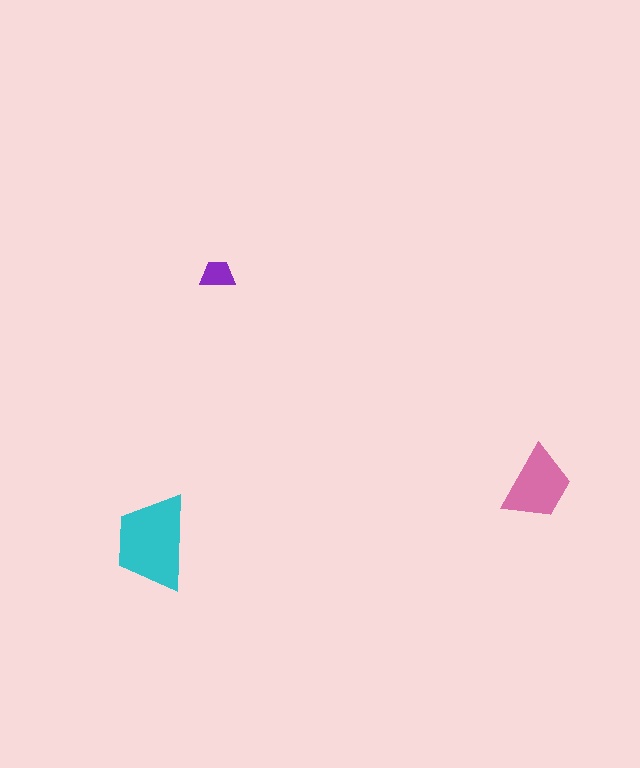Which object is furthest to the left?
The cyan trapezoid is leftmost.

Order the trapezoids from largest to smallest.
the cyan one, the pink one, the purple one.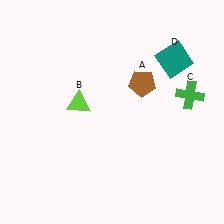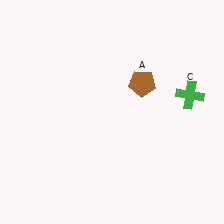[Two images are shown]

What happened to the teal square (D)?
The teal square (D) was removed in Image 2. It was in the top-right area of Image 1.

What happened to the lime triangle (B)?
The lime triangle (B) was removed in Image 2. It was in the top-left area of Image 1.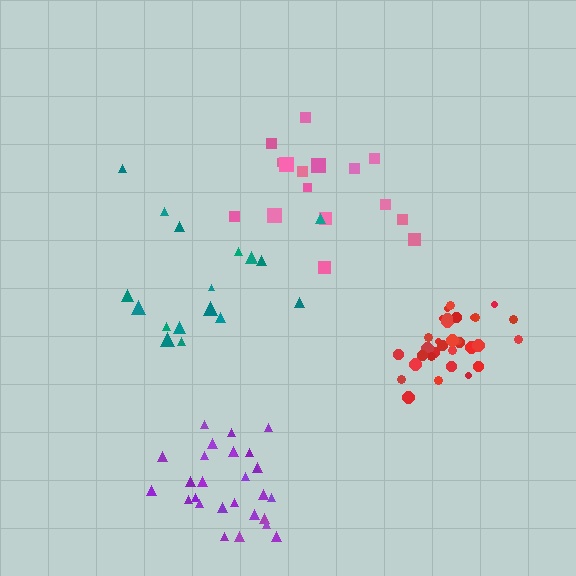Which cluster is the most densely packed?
Red.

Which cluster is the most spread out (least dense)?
Pink.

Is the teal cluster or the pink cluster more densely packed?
Teal.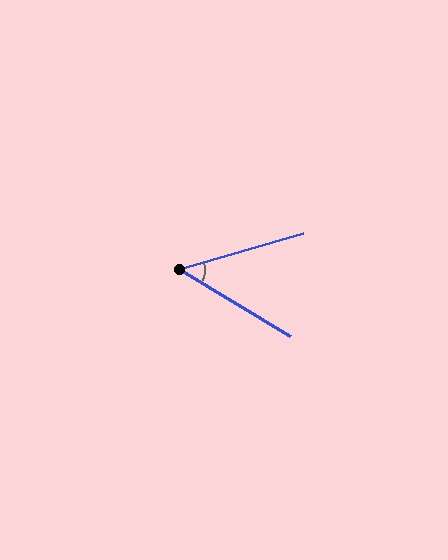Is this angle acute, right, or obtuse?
It is acute.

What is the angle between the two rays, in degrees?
Approximately 47 degrees.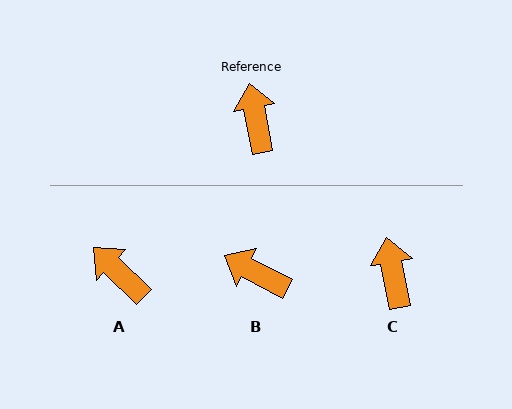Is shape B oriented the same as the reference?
No, it is off by about 51 degrees.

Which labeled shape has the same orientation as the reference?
C.